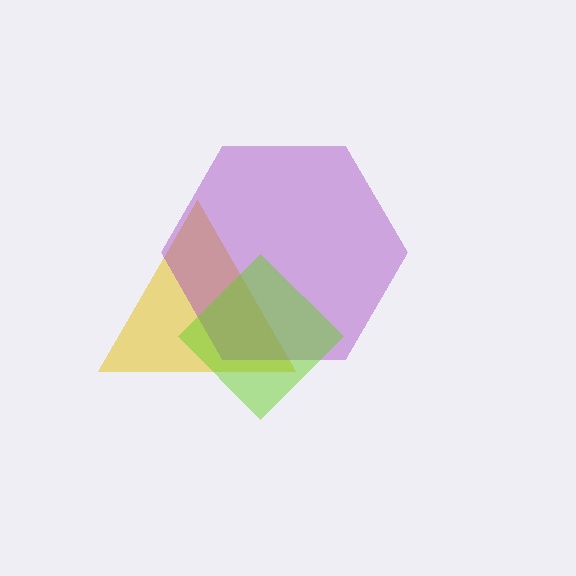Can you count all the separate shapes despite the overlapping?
Yes, there are 3 separate shapes.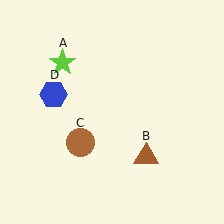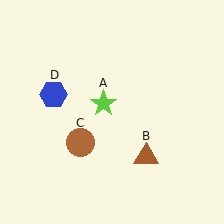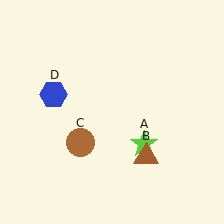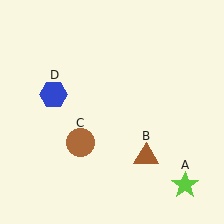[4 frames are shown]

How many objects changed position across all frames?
1 object changed position: lime star (object A).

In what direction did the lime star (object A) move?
The lime star (object A) moved down and to the right.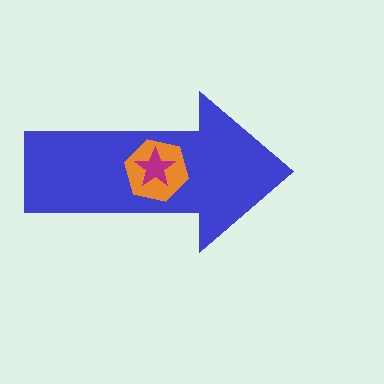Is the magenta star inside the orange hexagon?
Yes.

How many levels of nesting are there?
3.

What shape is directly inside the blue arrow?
The orange hexagon.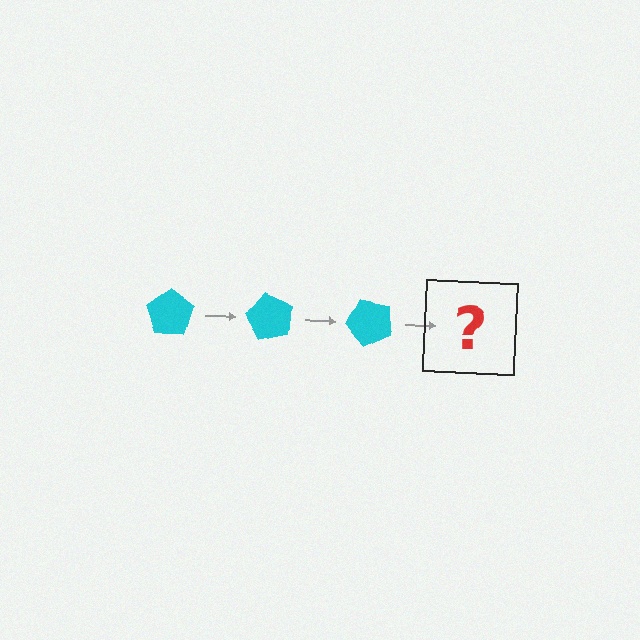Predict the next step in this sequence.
The next step is a cyan pentagon rotated 180 degrees.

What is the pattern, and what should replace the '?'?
The pattern is that the pentagon rotates 60 degrees each step. The '?' should be a cyan pentagon rotated 180 degrees.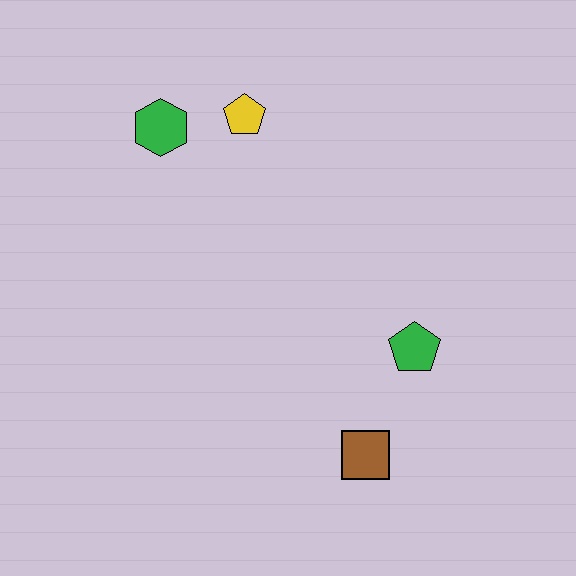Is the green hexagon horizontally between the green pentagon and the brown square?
No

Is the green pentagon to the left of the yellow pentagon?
No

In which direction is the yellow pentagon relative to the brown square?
The yellow pentagon is above the brown square.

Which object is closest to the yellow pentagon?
The green hexagon is closest to the yellow pentagon.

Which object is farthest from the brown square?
The green hexagon is farthest from the brown square.